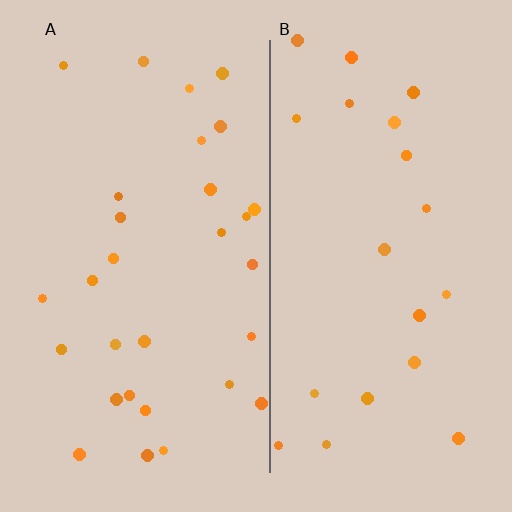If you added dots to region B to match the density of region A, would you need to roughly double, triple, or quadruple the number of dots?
Approximately double.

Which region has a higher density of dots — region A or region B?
A (the left).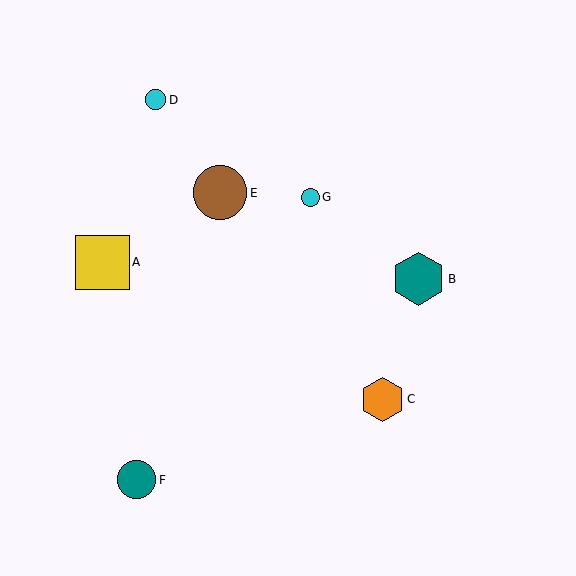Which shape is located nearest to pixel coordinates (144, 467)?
The teal circle (labeled F) at (137, 480) is nearest to that location.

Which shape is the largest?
The yellow square (labeled A) is the largest.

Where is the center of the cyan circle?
The center of the cyan circle is at (310, 197).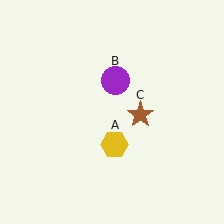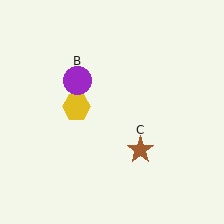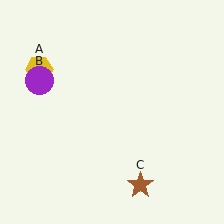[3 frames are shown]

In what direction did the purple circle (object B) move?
The purple circle (object B) moved left.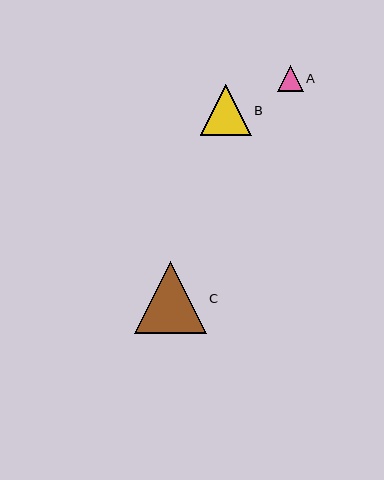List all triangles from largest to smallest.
From largest to smallest: C, B, A.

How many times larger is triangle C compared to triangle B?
Triangle C is approximately 1.4 times the size of triangle B.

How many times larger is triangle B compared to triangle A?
Triangle B is approximately 2.0 times the size of triangle A.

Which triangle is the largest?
Triangle C is the largest with a size of approximately 71 pixels.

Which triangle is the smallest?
Triangle A is the smallest with a size of approximately 26 pixels.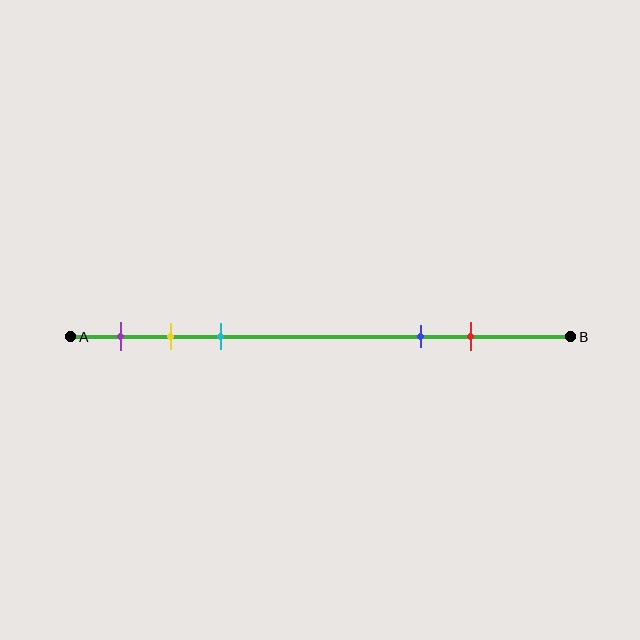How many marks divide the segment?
There are 5 marks dividing the segment.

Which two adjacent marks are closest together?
The yellow and cyan marks are the closest adjacent pair.